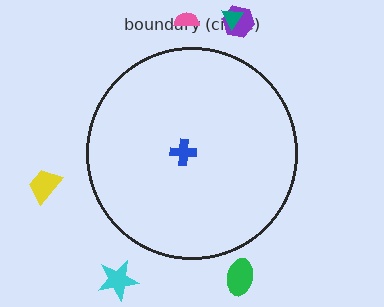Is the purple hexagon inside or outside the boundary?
Outside.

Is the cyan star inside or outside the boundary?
Outside.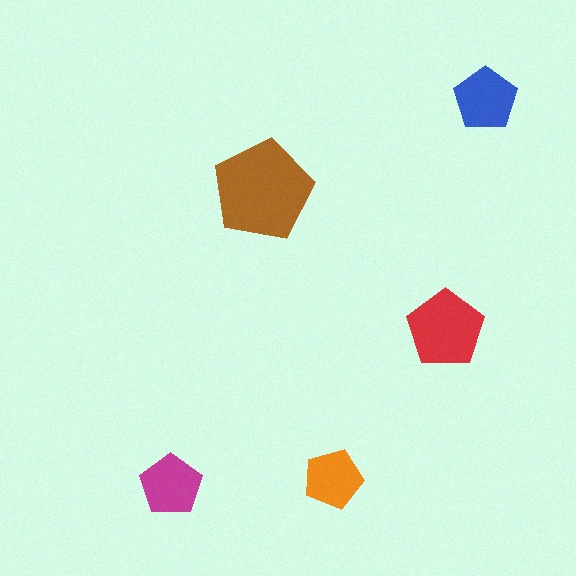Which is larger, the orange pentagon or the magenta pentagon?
The magenta one.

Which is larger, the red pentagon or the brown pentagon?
The brown one.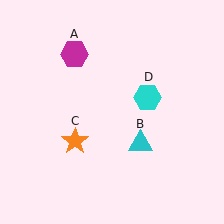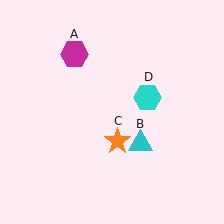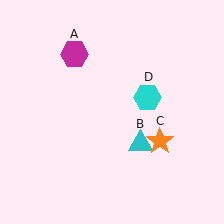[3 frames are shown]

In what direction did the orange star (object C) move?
The orange star (object C) moved right.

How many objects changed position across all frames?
1 object changed position: orange star (object C).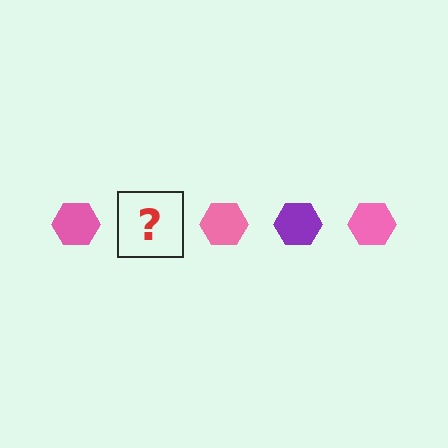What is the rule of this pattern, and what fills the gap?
The rule is that the pattern cycles through pink, purple hexagons. The gap should be filled with a purple hexagon.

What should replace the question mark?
The question mark should be replaced with a purple hexagon.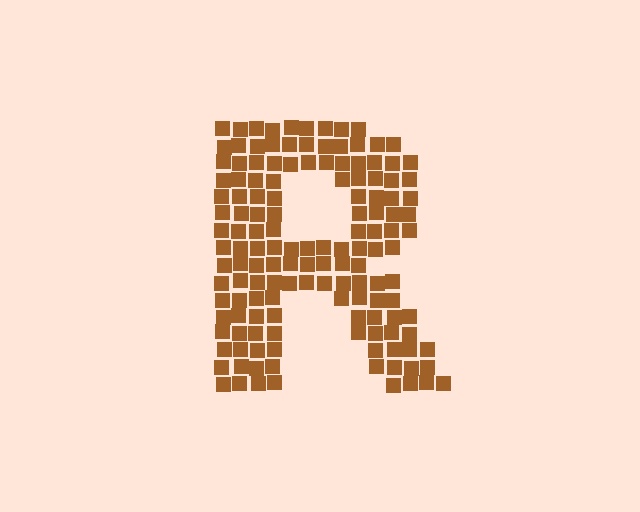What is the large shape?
The large shape is the letter R.